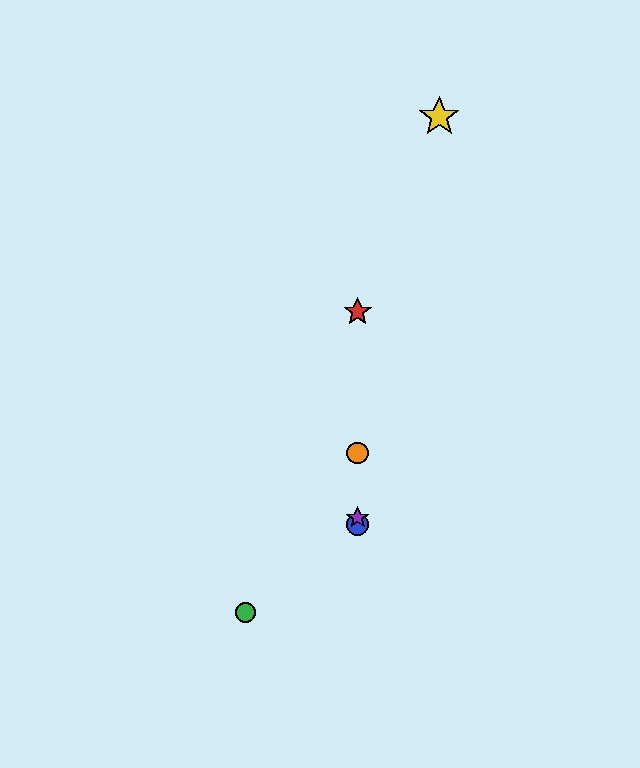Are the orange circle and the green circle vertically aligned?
No, the orange circle is at x≈358 and the green circle is at x≈245.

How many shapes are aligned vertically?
4 shapes (the red star, the blue circle, the purple star, the orange circle) are aligned vertically.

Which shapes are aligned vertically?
The red star, the blue circle, the purple star, the orange circle are aligned vertically.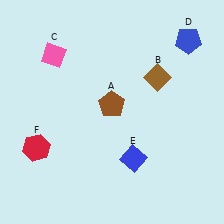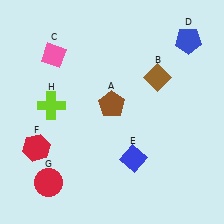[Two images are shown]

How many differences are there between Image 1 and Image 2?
There are 2 differences between the two images.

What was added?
A red circle (G), a lime cross (H) were added in Image 2.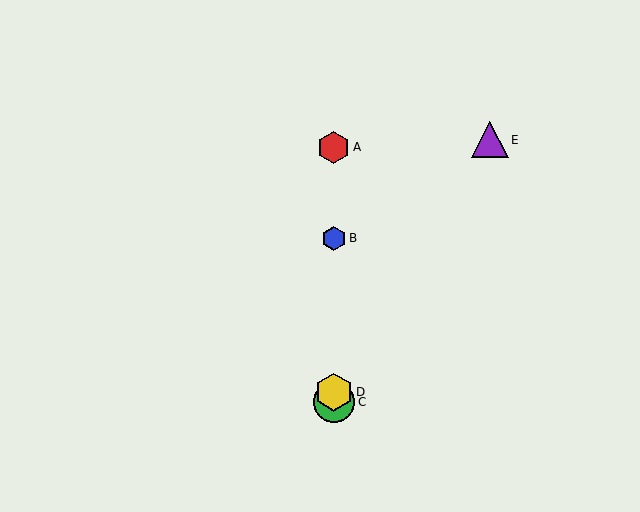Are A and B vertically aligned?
Yes, both are at x≈334.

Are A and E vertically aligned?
No, A is at x≈334 and E is at x≈490.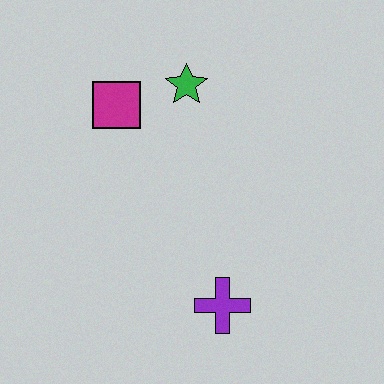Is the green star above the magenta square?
Yes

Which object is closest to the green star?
The magenta square is closest to the green star.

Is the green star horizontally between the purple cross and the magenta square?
Yes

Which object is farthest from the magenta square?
The purple cross is farthest from the magenta square.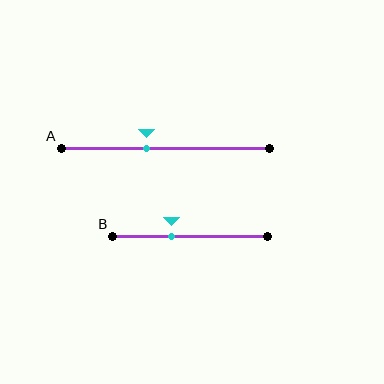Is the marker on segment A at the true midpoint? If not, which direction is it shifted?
No, the marker on segment A is shifted to the left by about 9% of the segment length.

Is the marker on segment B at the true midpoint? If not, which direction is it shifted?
No, the marker on segment B is shifted to the left by about 12% of the segment length.